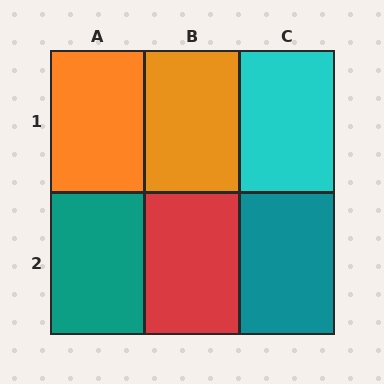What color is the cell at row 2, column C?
Teal.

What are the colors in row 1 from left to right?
Orange, orange, cyan.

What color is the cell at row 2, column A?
Teal.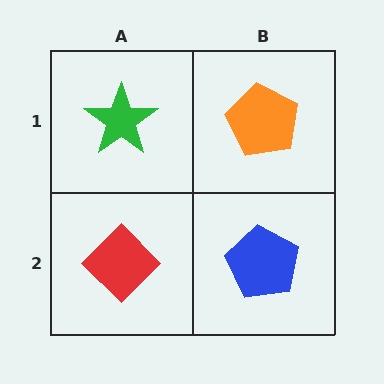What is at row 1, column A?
A green star.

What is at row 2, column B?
A blue pentagon.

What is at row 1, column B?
An orange pentagon.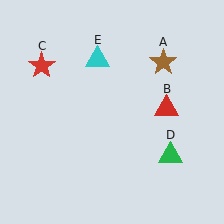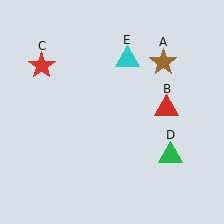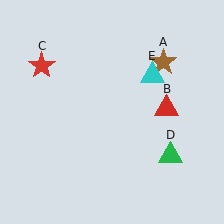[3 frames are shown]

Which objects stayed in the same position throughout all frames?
Brown star (object A) and red triangle (object B) and red star (object C) and green triangle (object D) remained stationary.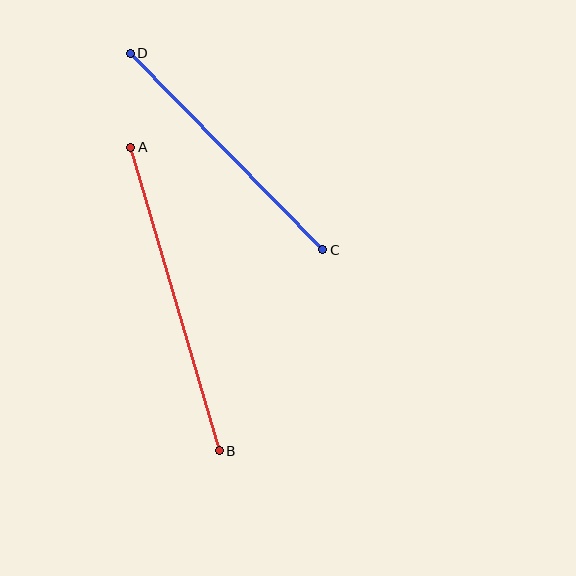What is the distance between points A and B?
The distance is approximately 316 pixels.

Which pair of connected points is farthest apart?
Points A and B are farthest apart.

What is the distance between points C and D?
The distance is approximately 275 pixels.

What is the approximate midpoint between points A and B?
The midpoint is at approximately (175, 299) pixels.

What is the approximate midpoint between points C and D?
The midpoint is at approximately (227, 151) pixels.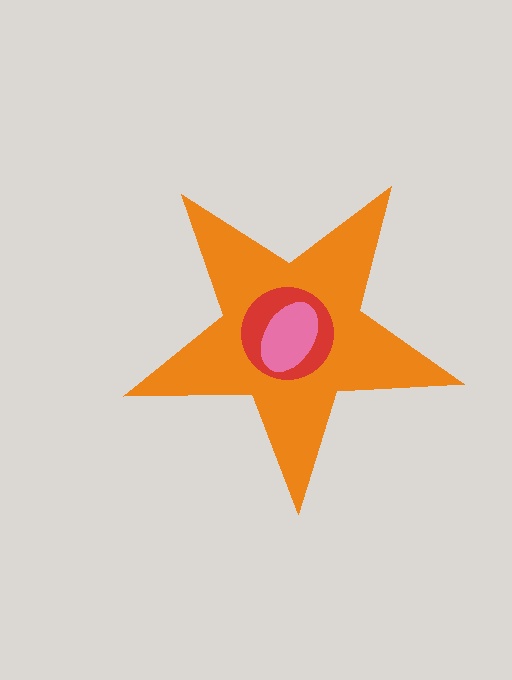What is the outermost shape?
The orange star.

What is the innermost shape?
The pink ellipse.